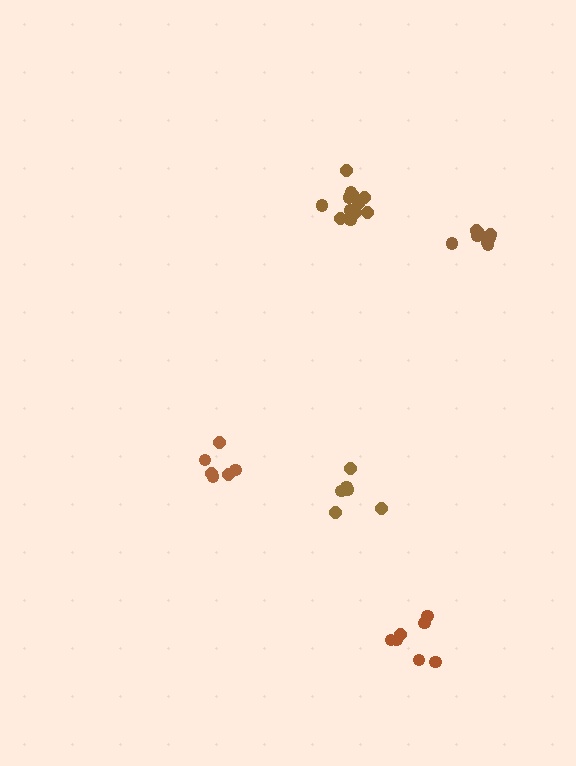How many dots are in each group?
Group 1: 8 dots, Group 2: 12 dots, Group 3: 6 dots, Group 4: 6 dots, Group 5: 7 dots (39 total).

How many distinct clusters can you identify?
There are 5 distinct clusters.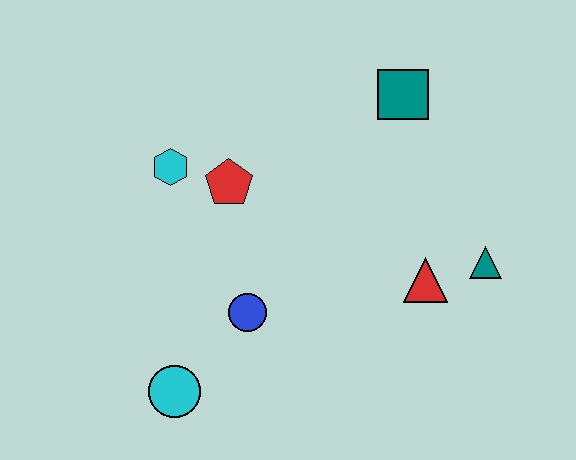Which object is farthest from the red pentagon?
The teal triangle is farthest from the red pentagon.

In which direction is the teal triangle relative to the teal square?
The teal triangle is below the teal square.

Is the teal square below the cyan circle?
No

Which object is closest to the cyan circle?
The blue circle is closest to the cyan circle.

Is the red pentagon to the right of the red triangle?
No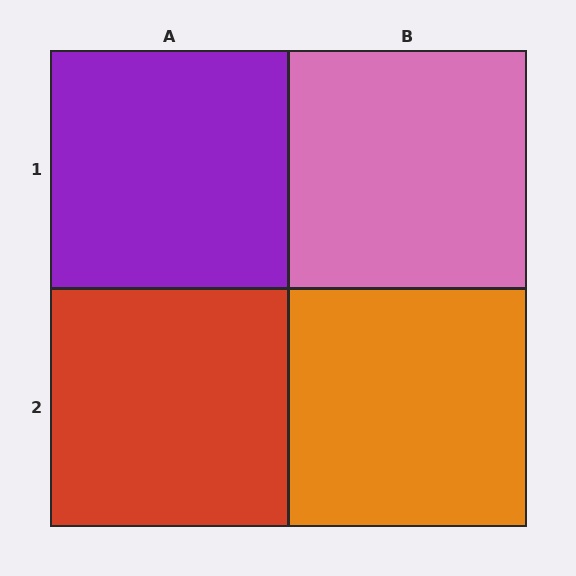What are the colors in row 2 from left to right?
Red, orange.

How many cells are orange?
1 cell is orange.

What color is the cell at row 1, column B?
Pink.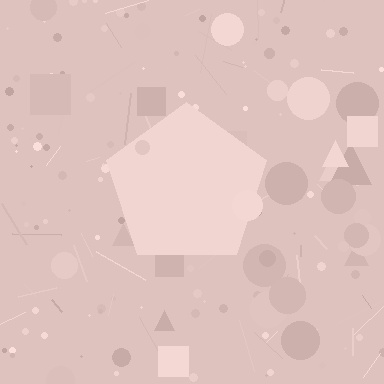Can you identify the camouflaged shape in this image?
The camouflaged shape is a pentagon.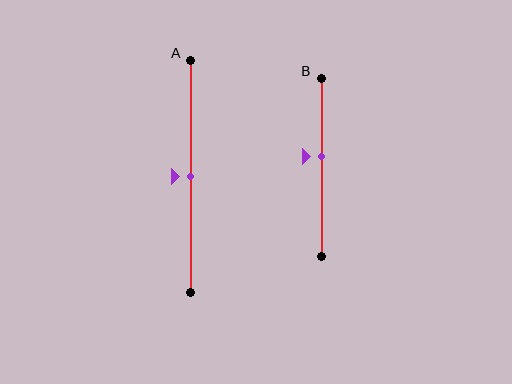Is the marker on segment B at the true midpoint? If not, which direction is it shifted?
No, the marker on segment B is shifted upward by about 6% of the segment length.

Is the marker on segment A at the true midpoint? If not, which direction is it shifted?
Yes, the marker on segment A is at the true midpoint.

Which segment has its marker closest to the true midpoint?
Segment A has its marker closest to the true midpoint.